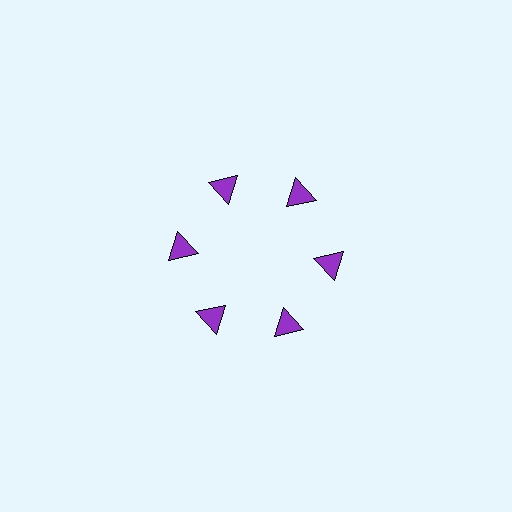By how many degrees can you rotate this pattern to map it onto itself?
The pattern maps onto itself every 60 degrees of rotation.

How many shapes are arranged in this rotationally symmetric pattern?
There are 6 shapes, arranged in 6 groups of 1.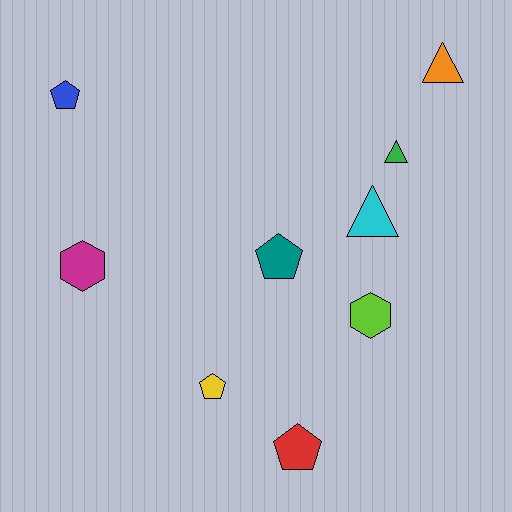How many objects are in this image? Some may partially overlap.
There are 9 objects.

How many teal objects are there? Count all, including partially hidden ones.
There is 1 teal object.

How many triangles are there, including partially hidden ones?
There are 3 triangles.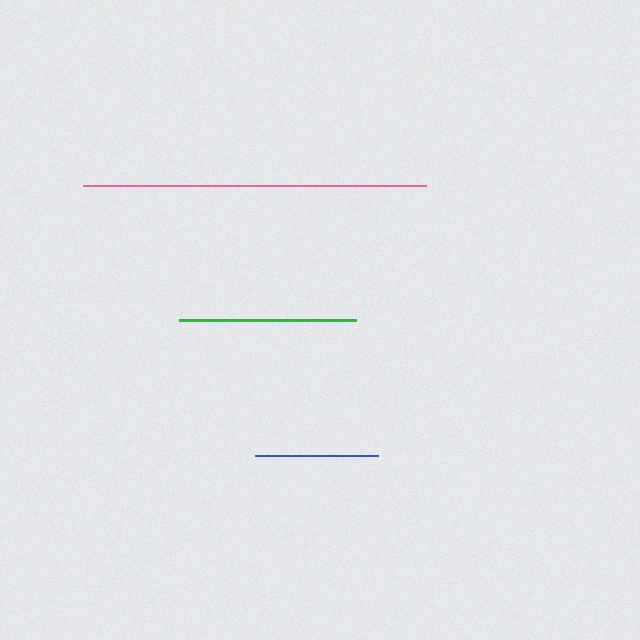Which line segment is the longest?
The pink line is the longest at approximately 343 pixels.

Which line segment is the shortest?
The blue line is the shortest at approximately 123 pixels.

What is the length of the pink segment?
The pink segment is approximately 343 pixels long.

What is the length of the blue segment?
The blue segment is approximately 123 pixels long.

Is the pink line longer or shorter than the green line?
The pink line is longer than the green line.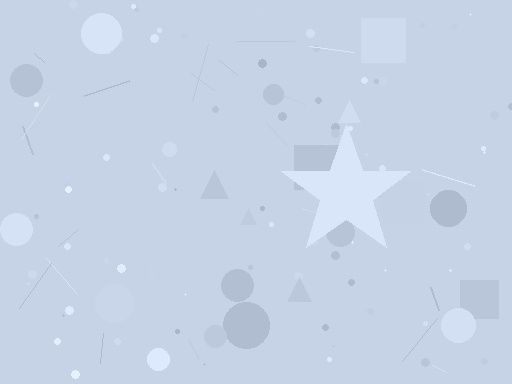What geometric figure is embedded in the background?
A star is embedded in the background.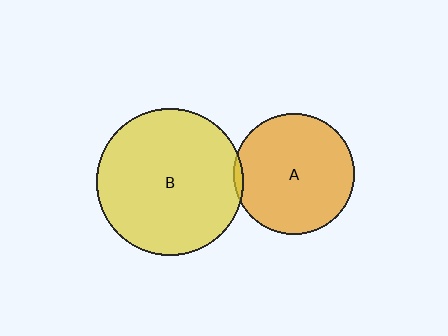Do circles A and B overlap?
Yes.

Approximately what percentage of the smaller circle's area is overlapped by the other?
Approximately 5%.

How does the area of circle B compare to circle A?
Approximately 1.5 times.